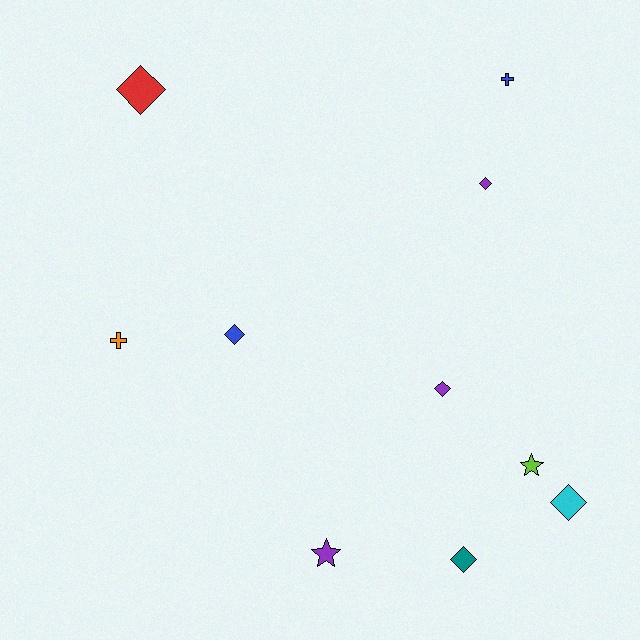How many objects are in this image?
There are 10 objects.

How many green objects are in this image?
There are no green objects.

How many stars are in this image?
There are 2 stars.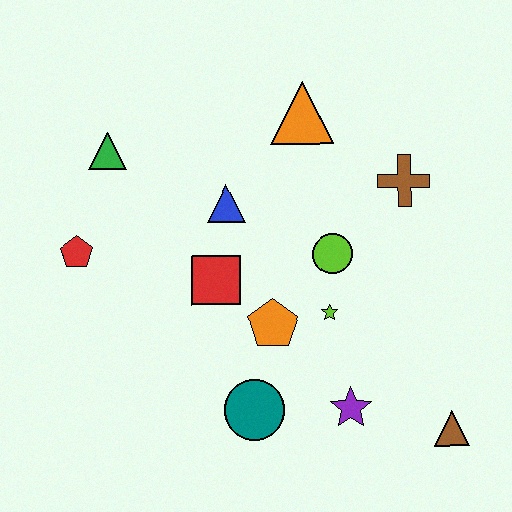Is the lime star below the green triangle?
Yes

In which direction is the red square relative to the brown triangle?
The red square is to the left of the brown triangle.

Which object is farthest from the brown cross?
The red pentagon is farthest from the brown cross.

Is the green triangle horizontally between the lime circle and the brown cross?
No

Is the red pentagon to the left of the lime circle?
Yes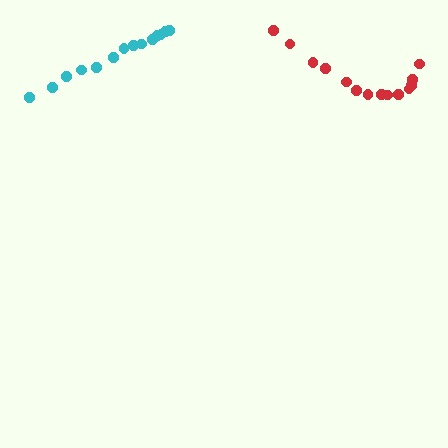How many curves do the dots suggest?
There are 2 distinct paths.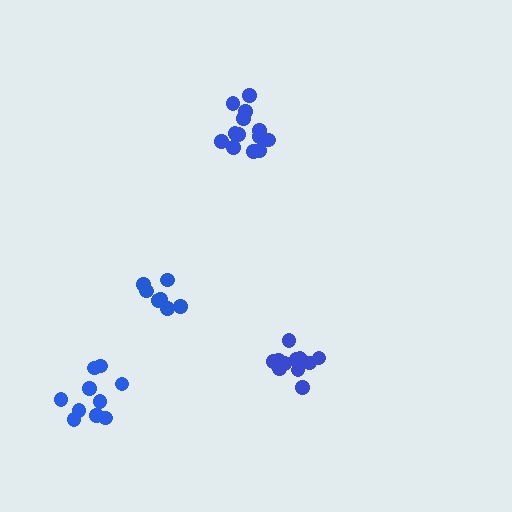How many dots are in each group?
Group 1: 12 dots, Group 2: 7 dots, Group 3: 10 dots, Group 4: 13 dots (42 total).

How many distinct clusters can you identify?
There are 4 distinct clusters.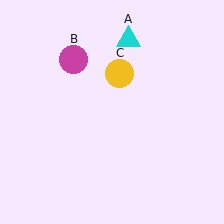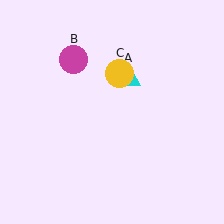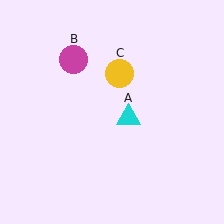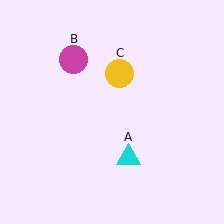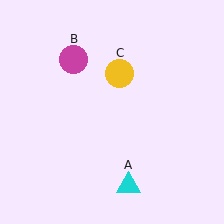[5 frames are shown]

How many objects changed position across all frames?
1 object changed position: cyan triangle (object A).